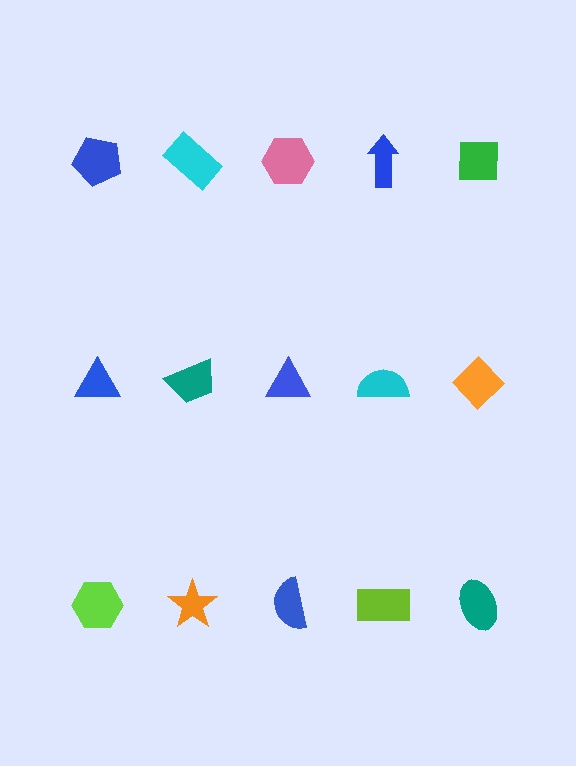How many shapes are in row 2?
5 shapes.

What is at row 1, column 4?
A blue arrow.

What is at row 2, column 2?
A teal trapezoid.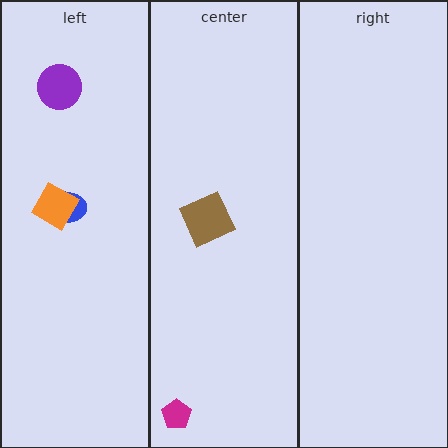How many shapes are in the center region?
2.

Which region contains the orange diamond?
The left region.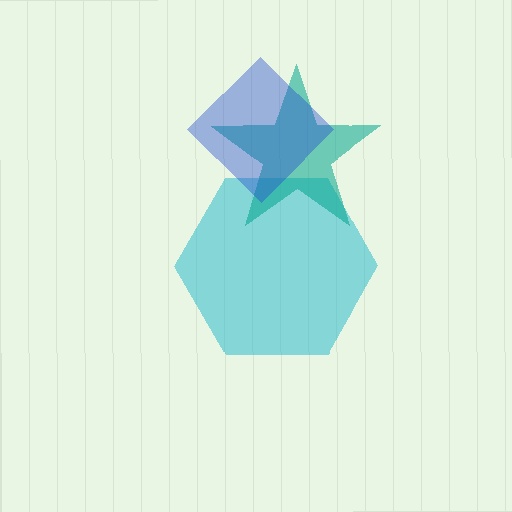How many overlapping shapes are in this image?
There are 3 overlapping shapes in the image.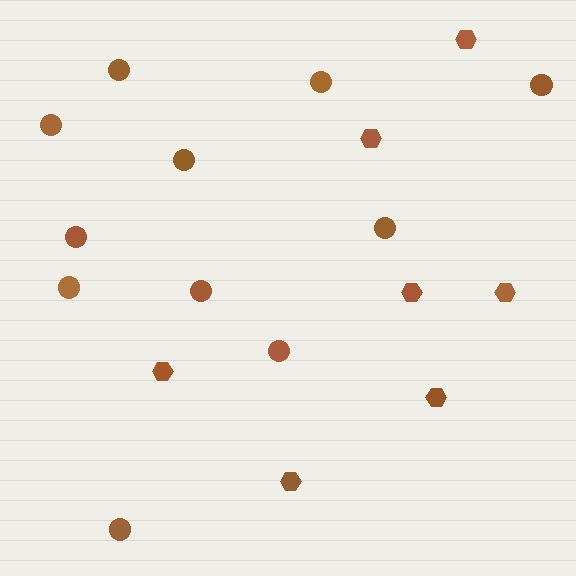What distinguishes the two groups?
There are 2 groups: one group of hexagons (7) and one group of circles (11).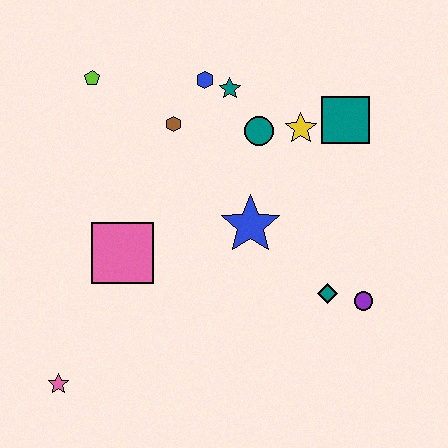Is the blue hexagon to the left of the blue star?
Yes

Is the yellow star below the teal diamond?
No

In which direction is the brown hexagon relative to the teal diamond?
The brown hexagon is above the teal diamond.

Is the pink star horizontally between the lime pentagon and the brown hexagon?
No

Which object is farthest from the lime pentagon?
The purple circle is farthest from the lime pentagon.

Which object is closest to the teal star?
The blue hexagon is closest to the teal star.